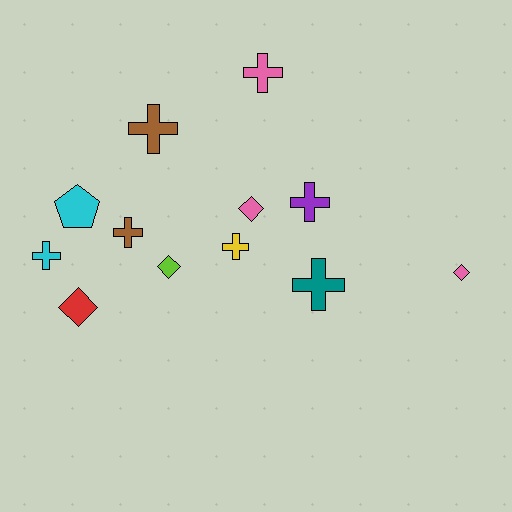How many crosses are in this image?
There are 7 crosses.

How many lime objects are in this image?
There is 1 lime object.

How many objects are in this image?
There are 12 objects.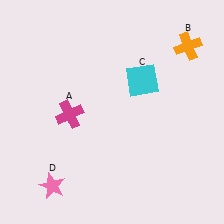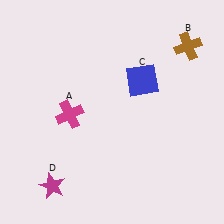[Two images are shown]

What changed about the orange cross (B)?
In Image 1, B is orange. In Image 2, it changed to brown.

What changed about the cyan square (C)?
In Image 1, C is cyan. In Image 2, it changed to blue.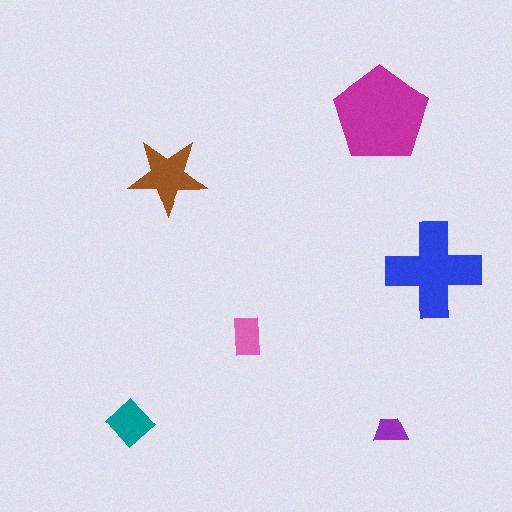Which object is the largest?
The magenta pentagon.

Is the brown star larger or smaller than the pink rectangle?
Larger.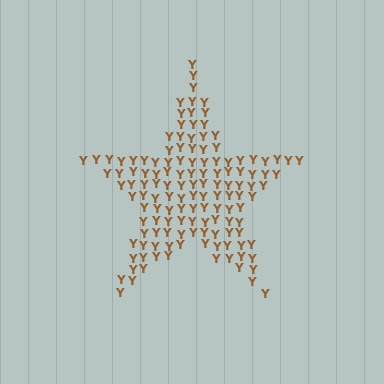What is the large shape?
The large shape is a star.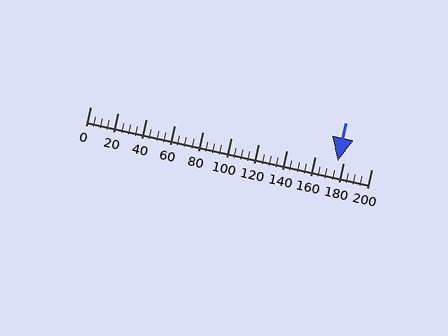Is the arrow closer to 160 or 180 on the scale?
The arrow is closer to 180.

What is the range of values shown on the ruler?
The ruler shows values from 0 to 200.